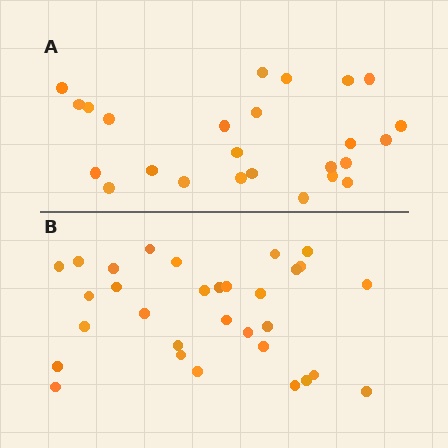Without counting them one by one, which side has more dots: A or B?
Region B (the bottom region) has more dots.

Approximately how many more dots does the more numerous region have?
Region B has about 6 more dots than region A.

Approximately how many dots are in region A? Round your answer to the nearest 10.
About 20 dots. (The exact count is 25, which rounds to 20.)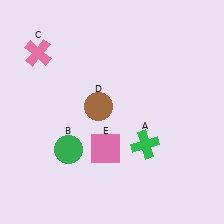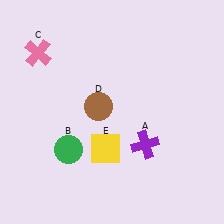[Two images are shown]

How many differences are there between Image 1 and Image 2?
There are 2 differences between the two images.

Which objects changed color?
A changed from green to purple. E changed from pink to yellow.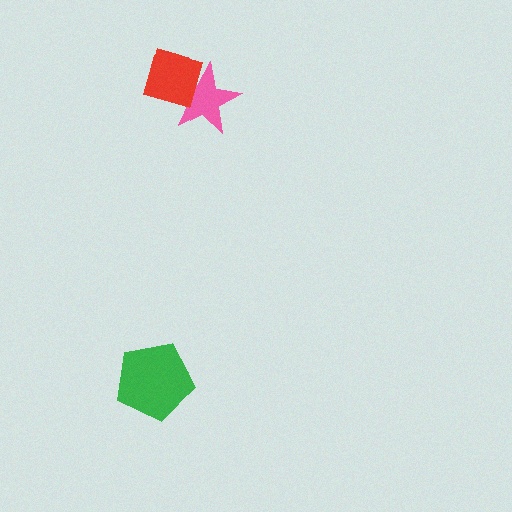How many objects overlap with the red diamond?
1 object overlaps with the red diamond.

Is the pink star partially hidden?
Yes, it is partially covered by another shape.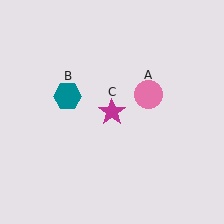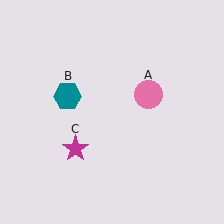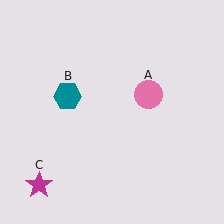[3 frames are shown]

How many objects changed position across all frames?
1 object changed position: magenta star (object C).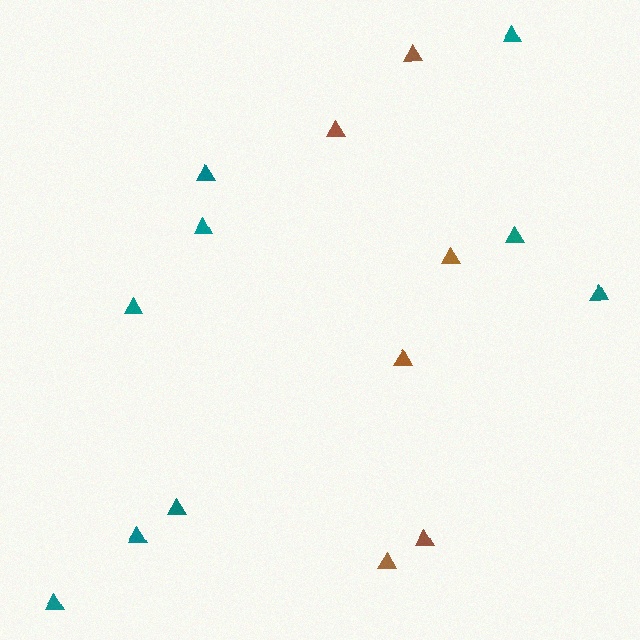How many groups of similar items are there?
There are 2 groups: one group of teal triangles (9) and one group of brown triangles (6).